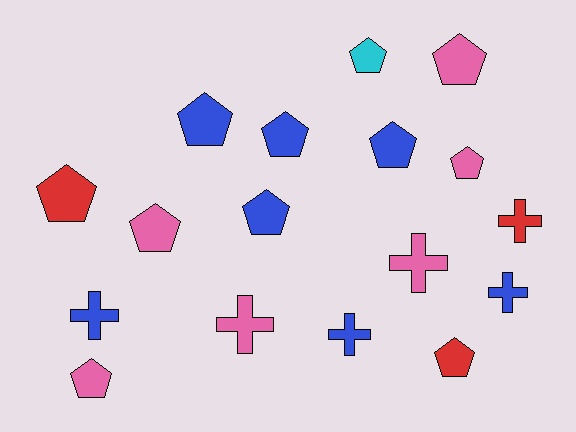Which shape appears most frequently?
Pentagon, with 11 objects.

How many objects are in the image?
There are 17 objects.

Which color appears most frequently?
Blue, with 7 objects.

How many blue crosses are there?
There are 3 blue crosses.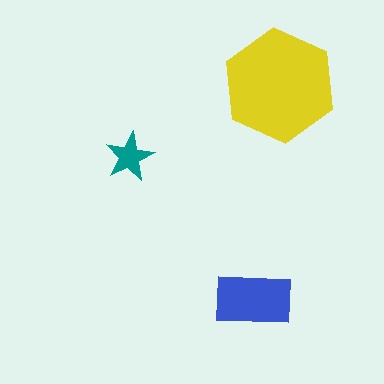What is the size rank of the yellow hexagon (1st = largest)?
1st.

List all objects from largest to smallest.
The yellow hexagon, the blue rectangle, the teal star.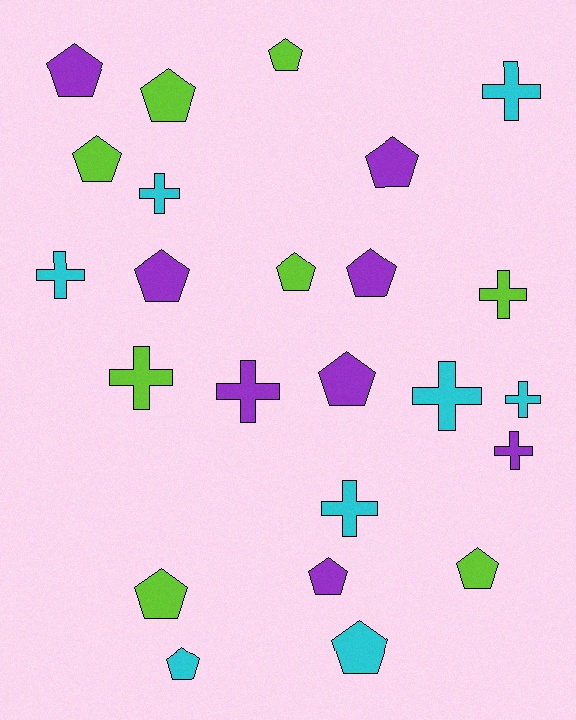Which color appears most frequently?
Lime, with 8 objects.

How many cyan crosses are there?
There are 6 cyan crosses.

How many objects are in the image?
There are 24 objects.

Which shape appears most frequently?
Pentagon, with 14 objects.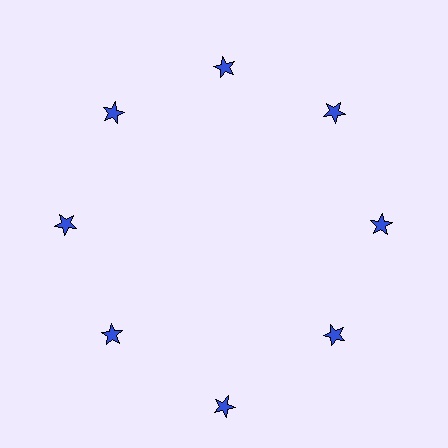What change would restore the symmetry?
The symmetry would be restored by moving it inward, back onto the ring so that all 8 stars sit at equal angles and equal distance from the center.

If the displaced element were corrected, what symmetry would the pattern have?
It would have 8-fold rotational symmetry — the pattern would map onto itself every 45 degrees.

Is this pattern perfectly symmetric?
No. The 8 blue stars are arranged in a ring, but one element near the 6 o'clock position is pushed outward from the center, breaking the 8-fold rotational symmetry.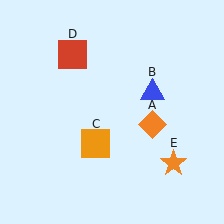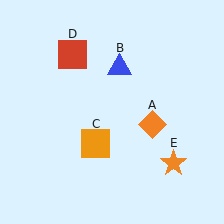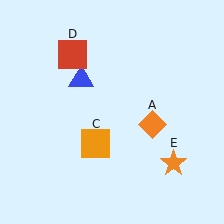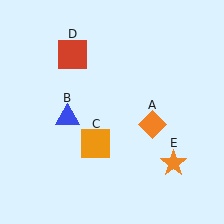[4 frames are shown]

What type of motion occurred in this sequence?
The blue triangle (object B) rotated counterclockwise around the center of the scene.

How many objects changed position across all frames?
1 object changed position: blue triangle (object B).